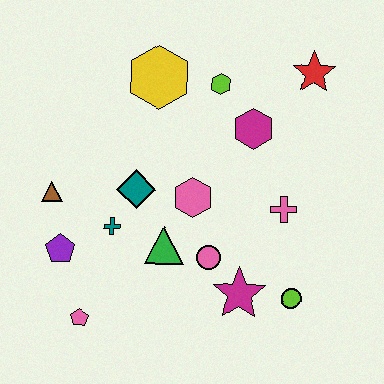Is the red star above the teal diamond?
Yes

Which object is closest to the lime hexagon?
The magenta hexagon is closest to the lime hexagon.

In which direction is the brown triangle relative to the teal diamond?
The brown triangle is to the left of the teal diamond.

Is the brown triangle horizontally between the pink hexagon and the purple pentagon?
No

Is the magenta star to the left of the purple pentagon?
No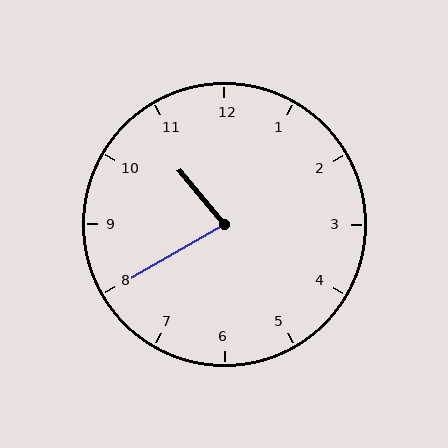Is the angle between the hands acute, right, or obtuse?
It is acute.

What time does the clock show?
10:40.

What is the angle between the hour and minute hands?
Approximately 80 degrees.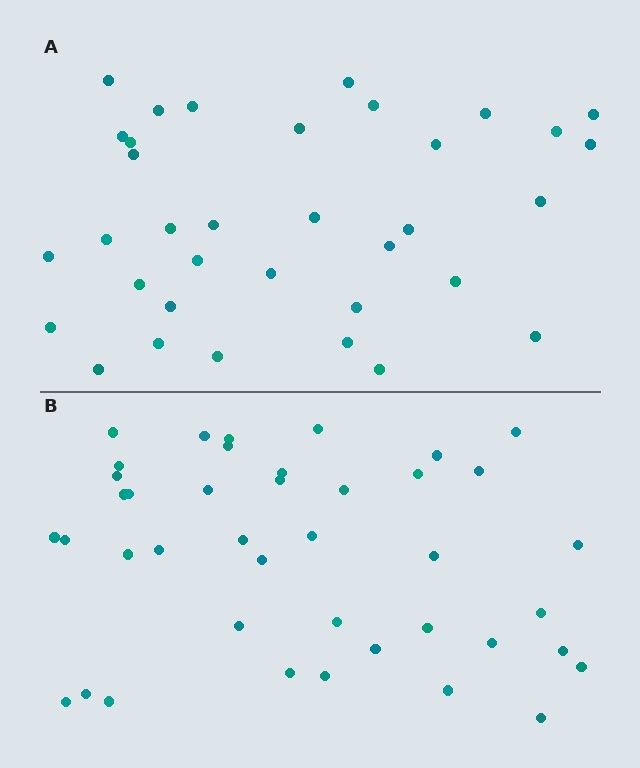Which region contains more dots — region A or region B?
Region B (the bottom region) has more dots.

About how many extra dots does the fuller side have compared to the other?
Region B has about 6 more dots than region A.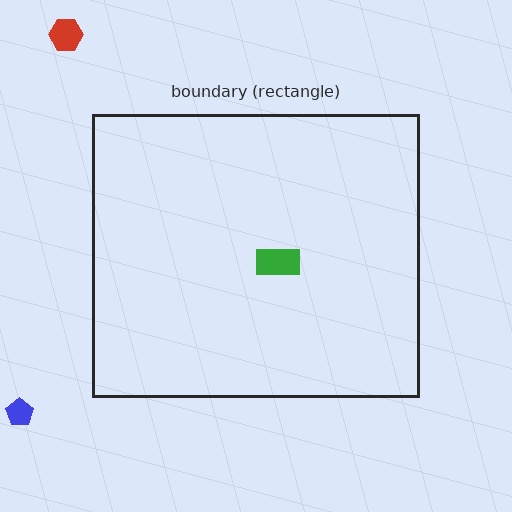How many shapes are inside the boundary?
1 inside, 2 outside.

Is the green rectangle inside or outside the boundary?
Inside.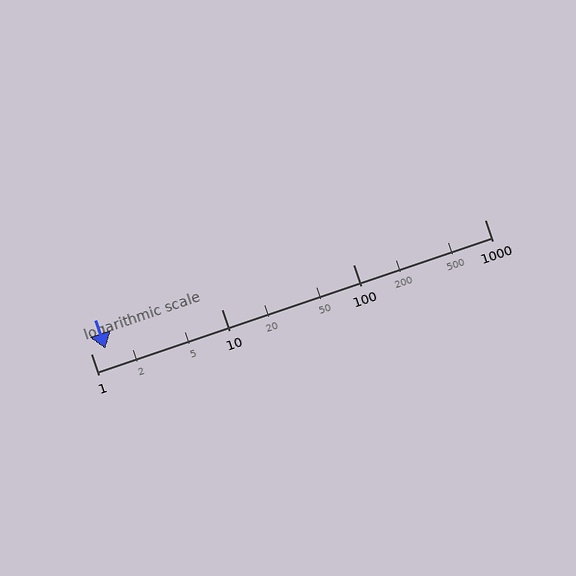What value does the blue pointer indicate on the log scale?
The pointer indicates approximately 1.3.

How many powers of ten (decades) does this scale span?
The scale spans 3 decades, from 1 to 1000.